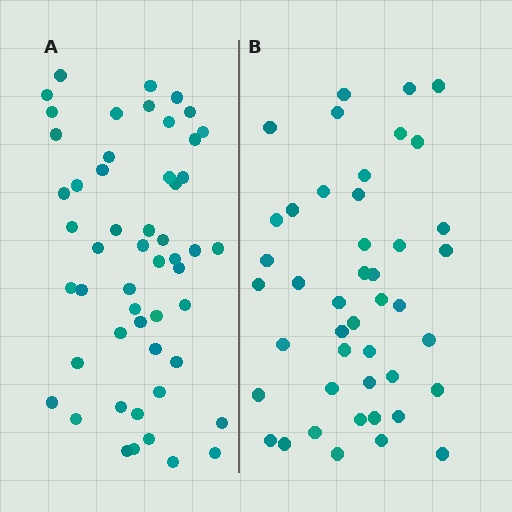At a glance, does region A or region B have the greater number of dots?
Region A (the left region) has more dots.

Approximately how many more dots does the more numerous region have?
Region A has roughly 8 or so more dots than region B.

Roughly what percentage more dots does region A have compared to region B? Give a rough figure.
About 20% more.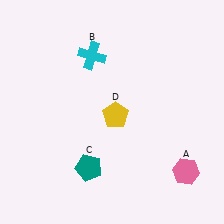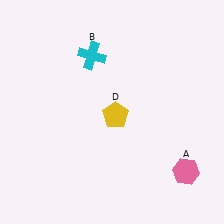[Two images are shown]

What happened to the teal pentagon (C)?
The teal pentagon (C) was removed in Image 2. It was in the bottom-left area of Image 1.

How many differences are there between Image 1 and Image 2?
There is 1 difference between the two images.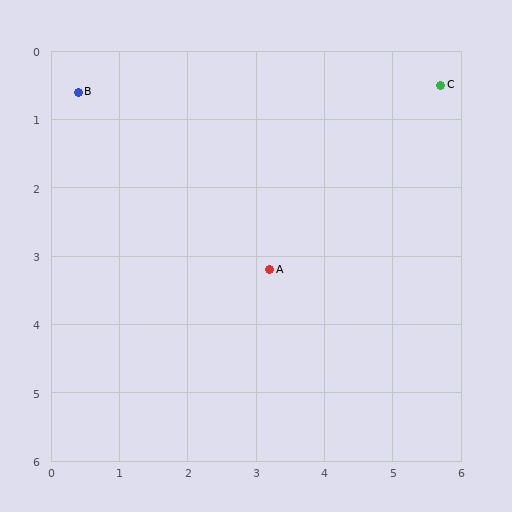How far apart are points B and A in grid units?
Points B and A are about 3.8 grid units apart.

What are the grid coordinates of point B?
Point B is at approximately (0.4, 0.6).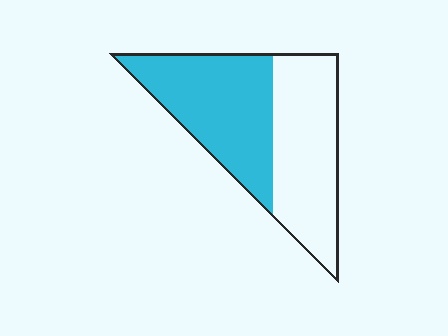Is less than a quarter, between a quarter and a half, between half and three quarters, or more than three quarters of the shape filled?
Between half and three quarters.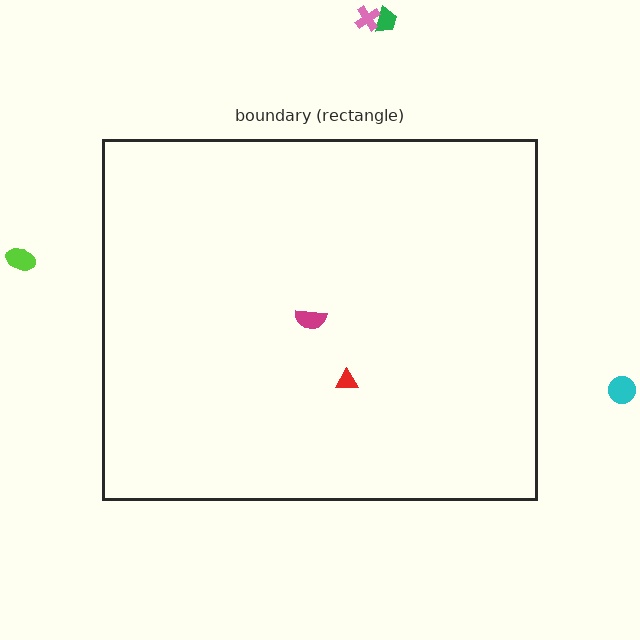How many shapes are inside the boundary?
2 inside, 4 outside.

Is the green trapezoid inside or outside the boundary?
Outside.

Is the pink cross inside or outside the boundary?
Outside.